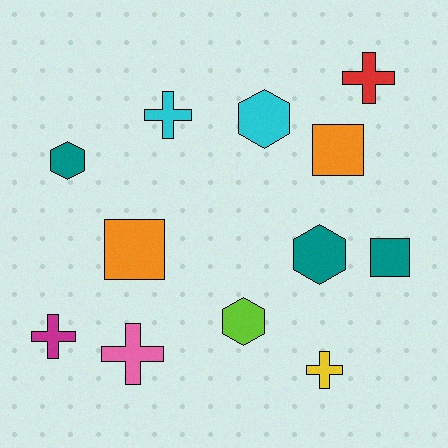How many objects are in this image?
There are 12 objects.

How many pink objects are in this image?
There is 1 pink object.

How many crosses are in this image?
There are 5 crosses.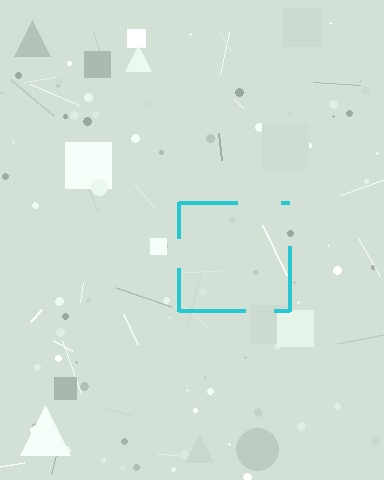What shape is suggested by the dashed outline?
The dashed outline suggests a square.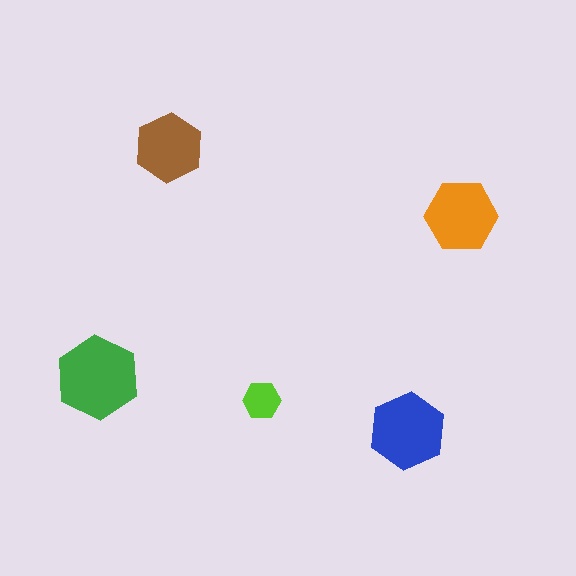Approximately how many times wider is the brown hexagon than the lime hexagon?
About 2 times wider.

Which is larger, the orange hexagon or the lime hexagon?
The orange one.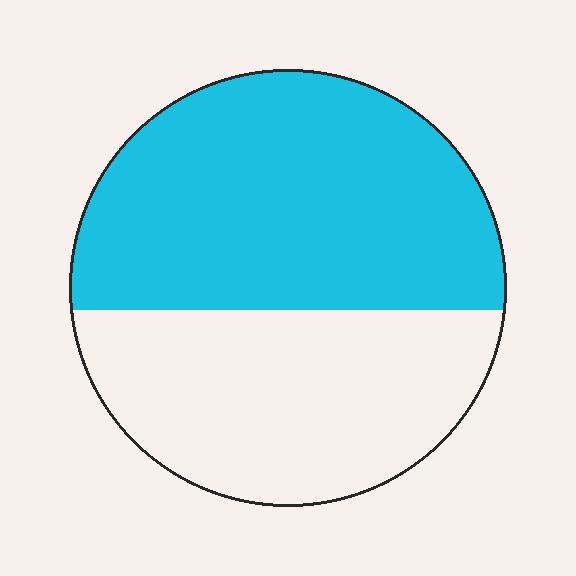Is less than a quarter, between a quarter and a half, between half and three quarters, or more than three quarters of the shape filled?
Between half and three quarters.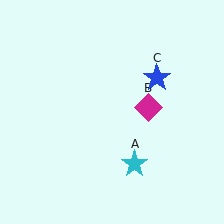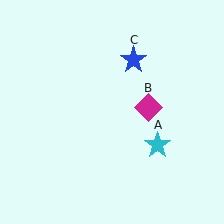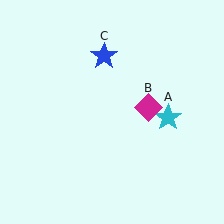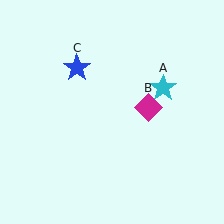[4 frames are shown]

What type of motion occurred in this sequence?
The cyan star (object A), blue star (object C) rotated counterclockwise around the center of the scene.